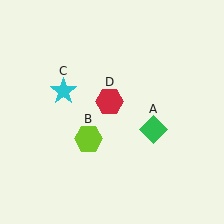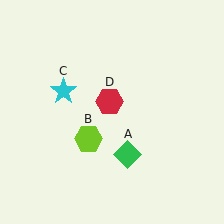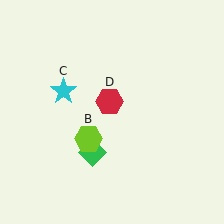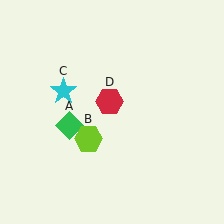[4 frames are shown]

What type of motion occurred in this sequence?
The green diamond (object A) rotated clockwise around the center of the scene.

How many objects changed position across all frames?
1 object changed position: green diamond (object A).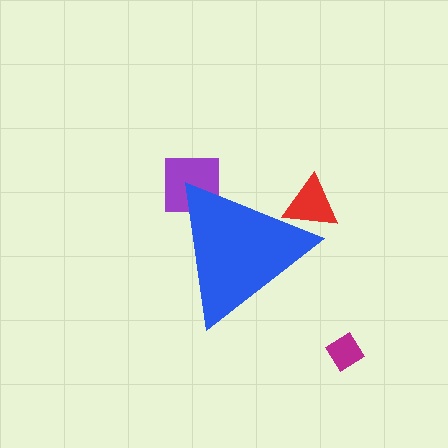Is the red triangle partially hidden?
Yes, the red triangle is partially hidden behind the blue triangle.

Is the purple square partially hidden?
Yes, the purple square is partially hidden behind the blue triangle.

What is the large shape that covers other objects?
A blue triangle.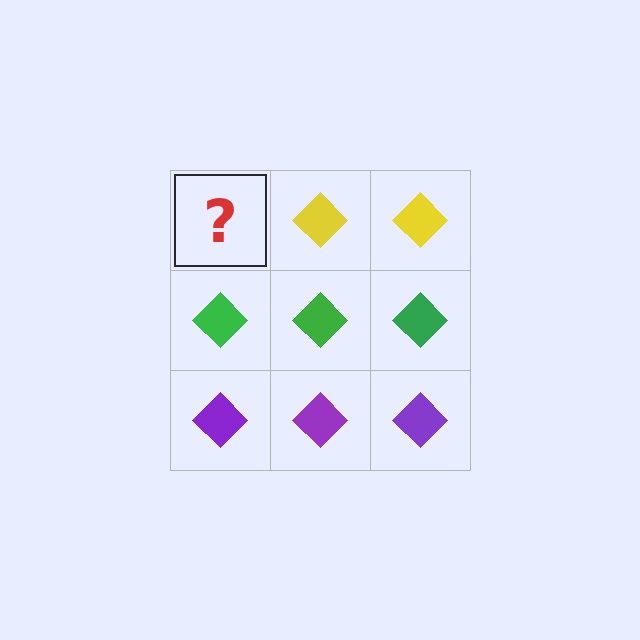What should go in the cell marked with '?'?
The missing cell should contain a yellow diamond.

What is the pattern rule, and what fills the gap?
The rule is that each row has a consistent color. The gap should be filled with a yellow diamond.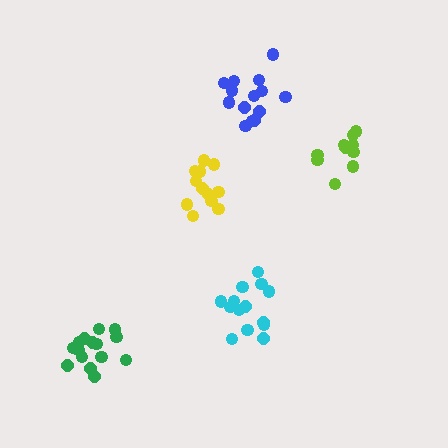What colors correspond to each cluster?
The clusters are colored: cyan, yellow, green, lime, blue.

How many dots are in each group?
Group 1: 14 dots, Group 2: 12 dots, Group 3: 15 dots, Group 4: 10 dots, Group 5: 14 dots (65 total).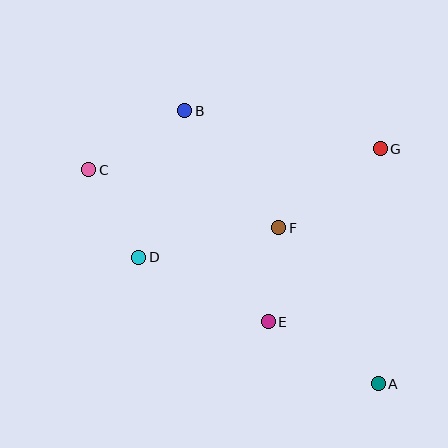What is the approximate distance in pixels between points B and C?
The distance between B and C is approximately 113 pixels.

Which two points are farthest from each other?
Points A and C are farthest from each other.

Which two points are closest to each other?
Points E and F are closest to each other.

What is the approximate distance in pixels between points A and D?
The distance between A and D is approximately 271 pixels.